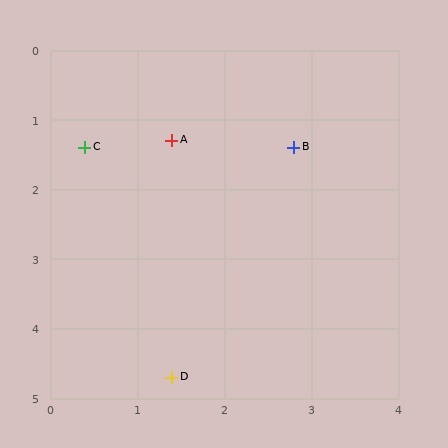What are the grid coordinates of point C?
Point C is at approximately (0.4, 1.4).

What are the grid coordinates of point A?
Point A is at approximately (1.4, 1.3).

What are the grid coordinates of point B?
Point B is at approximately (2.8, 1.4).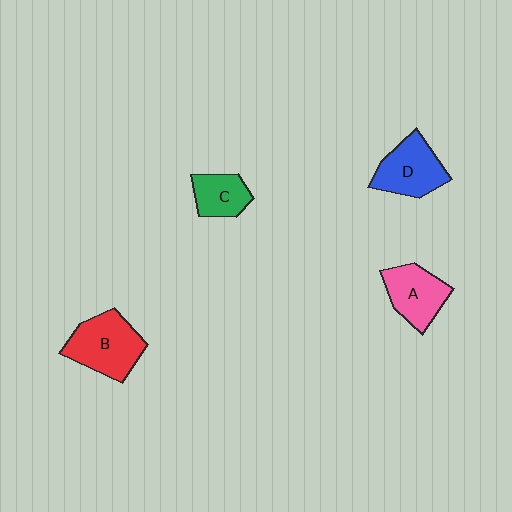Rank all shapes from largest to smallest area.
From largest to smallest: B (red), D (blue), A (pink), C (green).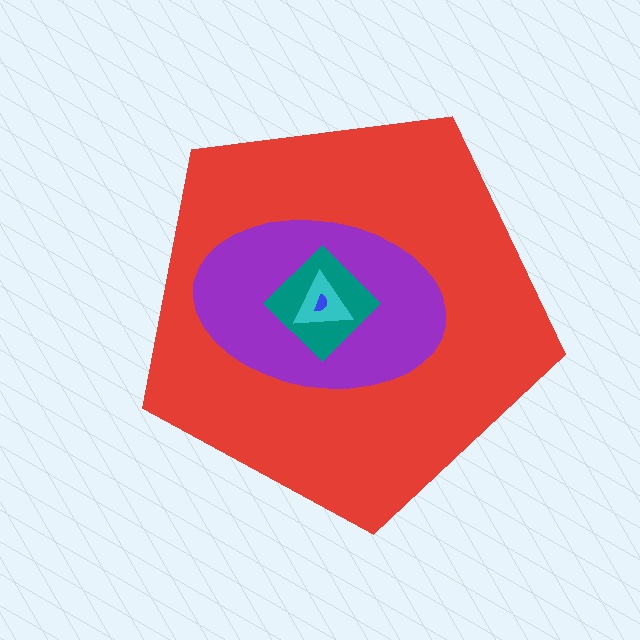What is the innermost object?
The blue semicircle.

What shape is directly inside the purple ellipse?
The teal diamond.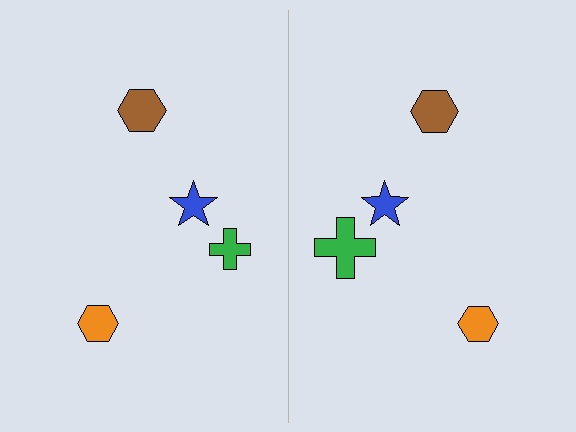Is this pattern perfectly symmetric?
No, the pattern is not perfectly symmetric. The green cross on the right side has a different size than its mirror counterpart.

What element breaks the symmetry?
The green cross on the right side has a different size than its mirror counterpart.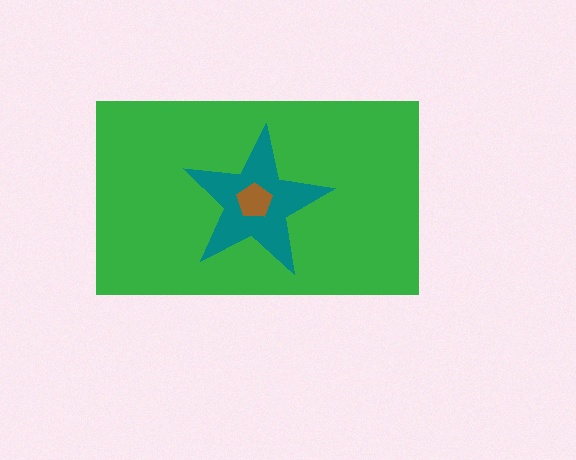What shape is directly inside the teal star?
The brown pentagon.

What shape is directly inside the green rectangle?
The teal star.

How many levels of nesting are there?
3.